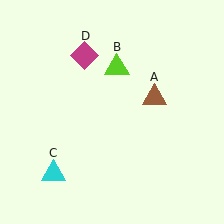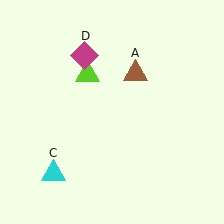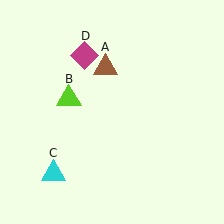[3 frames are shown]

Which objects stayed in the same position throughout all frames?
Cyan triangle (object C) and magenta diamond (object D) remained stationary.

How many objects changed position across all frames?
2 objects changed position: brown triangle (object A), lime triangle (object B).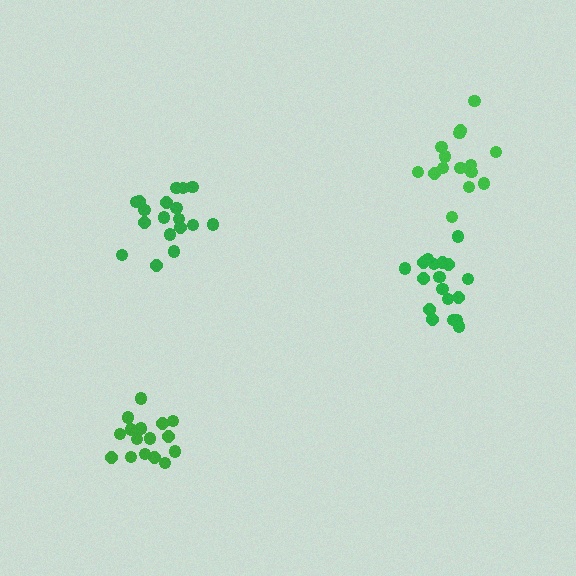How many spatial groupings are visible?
There are 4 spatial groupings.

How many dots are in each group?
Group 1: 15 dots, Group 2: 18 dots, Group 3: 18 dots, Group 4: 16 dots (67 total).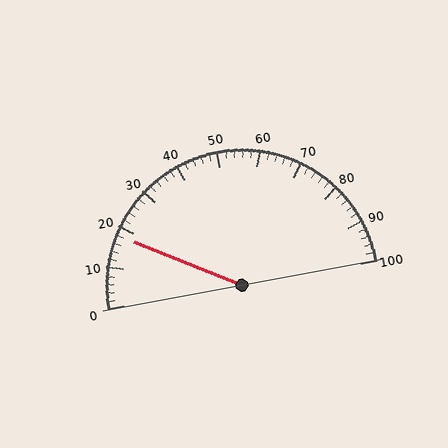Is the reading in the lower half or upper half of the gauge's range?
The reading is in the lower half of the range (0 to 100).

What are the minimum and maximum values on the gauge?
The gauge ranges from 0 to 100.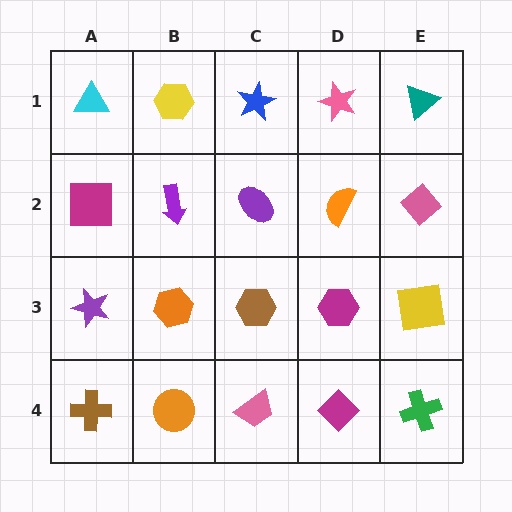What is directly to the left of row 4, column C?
An orange circle.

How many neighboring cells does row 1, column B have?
3.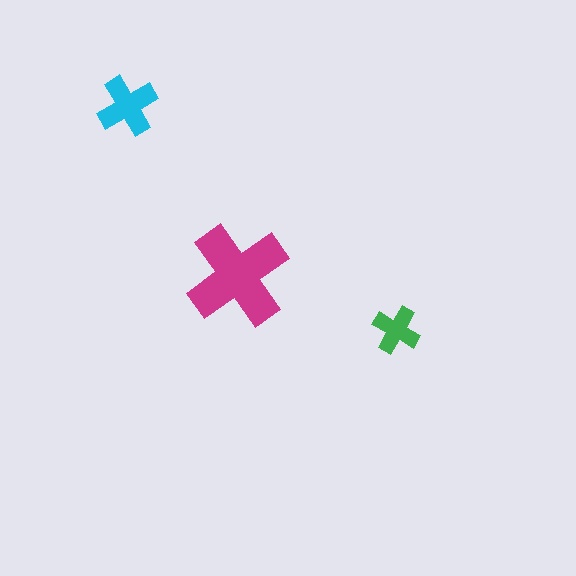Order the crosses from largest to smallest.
the magenta one, the cyan one, the green one.